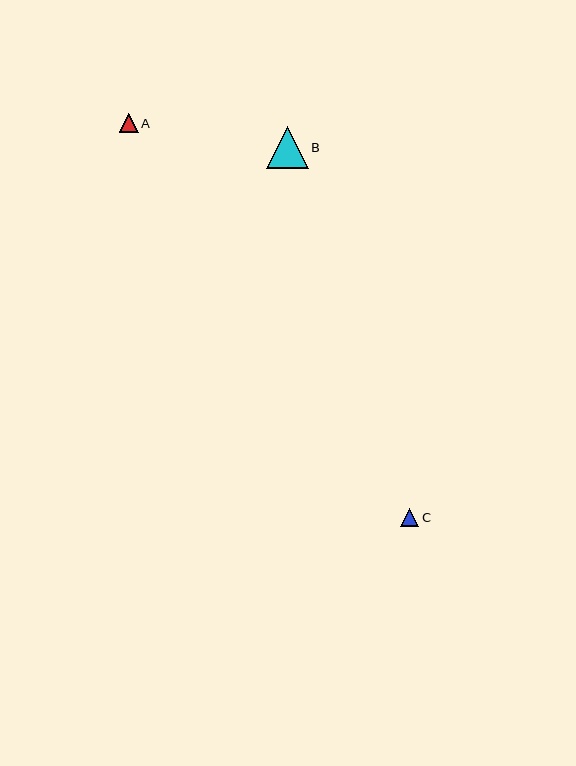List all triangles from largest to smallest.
From largest to smallest: B, A, C.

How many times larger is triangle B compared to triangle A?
Triangle B is approximately 2.2 times the size of triangle A.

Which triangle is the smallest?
Triangle C is the smallest with a size of approximately 19 pixels.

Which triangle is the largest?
Triangle B is the largest with a size of approximately 42 pixels.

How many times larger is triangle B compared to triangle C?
Triangle B is approximately 2.3 times the size of triangle C.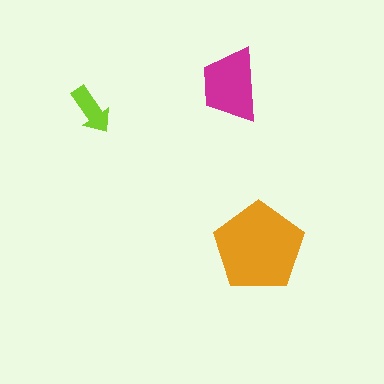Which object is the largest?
The orange pentagon.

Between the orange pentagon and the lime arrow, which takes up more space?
The orange pentagon.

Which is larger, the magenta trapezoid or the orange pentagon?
The orange pentagon.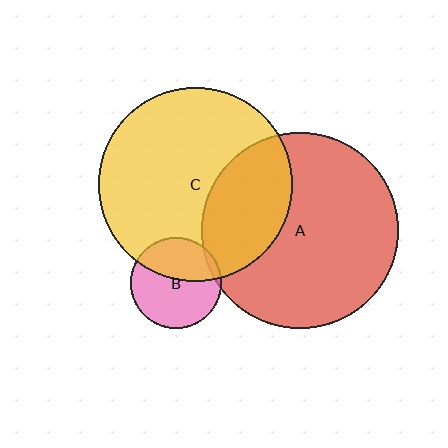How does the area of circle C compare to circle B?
Approximately 4.6 times.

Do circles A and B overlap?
Yes.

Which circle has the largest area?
Circle A (red).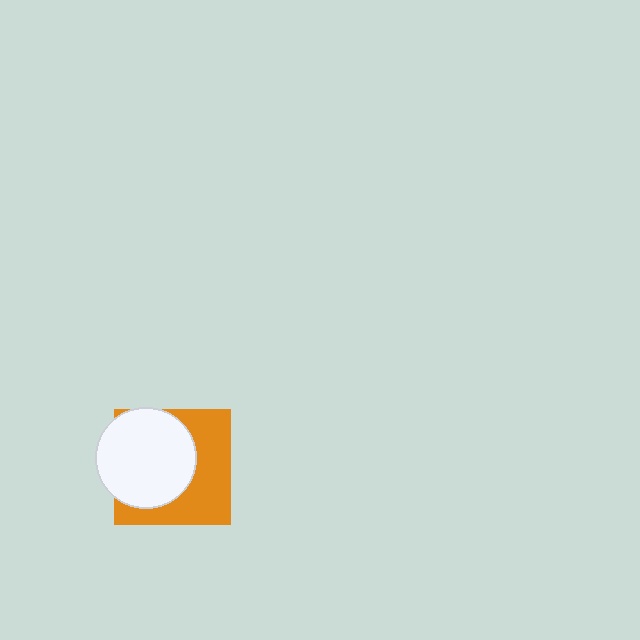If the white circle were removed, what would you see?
You would see the complete orange square.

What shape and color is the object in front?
The object in front is a white circle.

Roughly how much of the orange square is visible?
About half of it is visible (roughly 48%).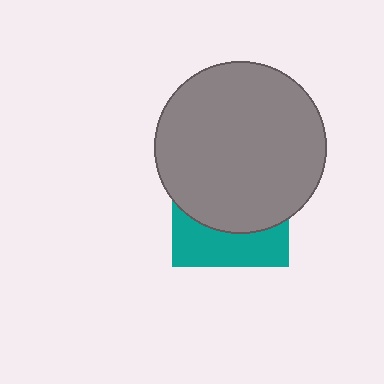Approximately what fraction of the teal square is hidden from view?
Roughly 65% of the teal square is hidden behind the gray circle.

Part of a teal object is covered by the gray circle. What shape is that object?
It is a square.